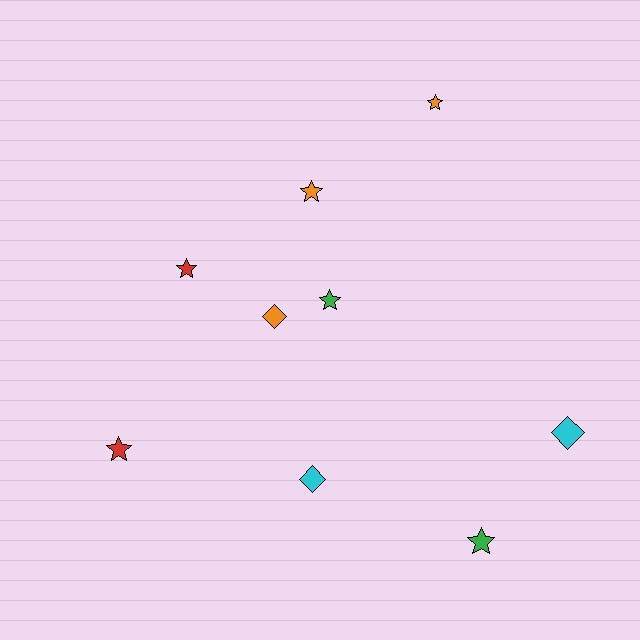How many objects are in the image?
There are 9 objects.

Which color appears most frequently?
Orange, with 3 objects.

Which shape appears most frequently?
Star, with 6 objects.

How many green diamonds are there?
There are no green diamonds.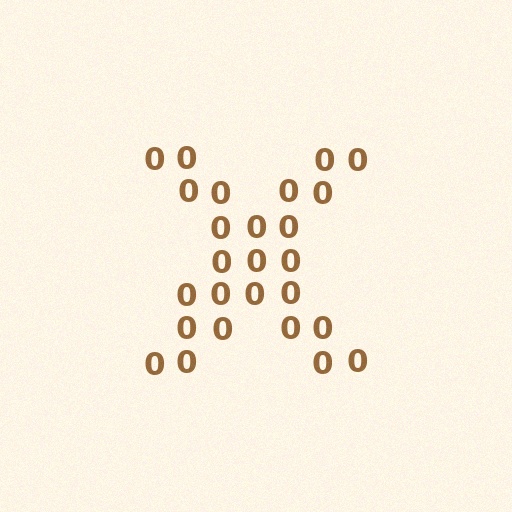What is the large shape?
The large shape is the letter X.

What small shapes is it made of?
It is made of small digit 0's.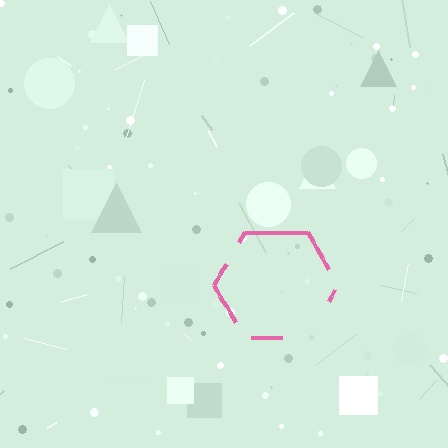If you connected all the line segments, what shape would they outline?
They would outline a hexagon.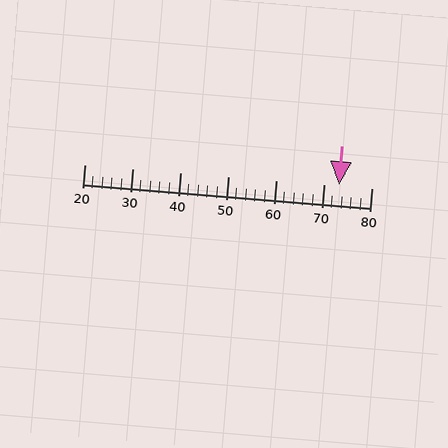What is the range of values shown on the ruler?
The ruler shows values from 20 to 80.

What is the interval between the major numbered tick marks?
The major tick marks are spaced 10 units apart.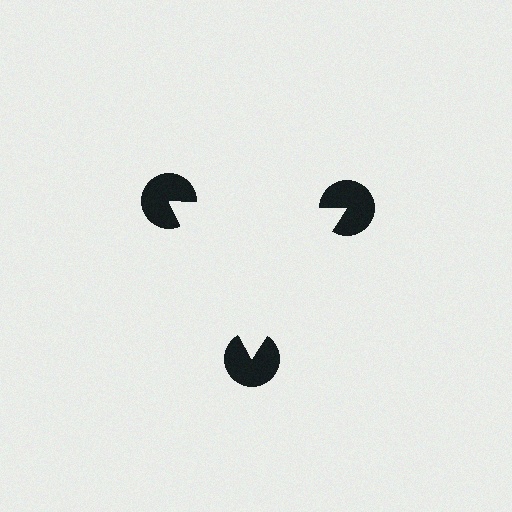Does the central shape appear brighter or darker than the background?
It typically appears slightly brighter than the background, even though no actual brightness change is drawn.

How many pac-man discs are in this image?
There are 3 — one at each vertex of the illusory triangle.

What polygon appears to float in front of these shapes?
An illusory triangle — its edges are inferred from the aligned wedge cuts in the pac-man discs, not physically drawn.